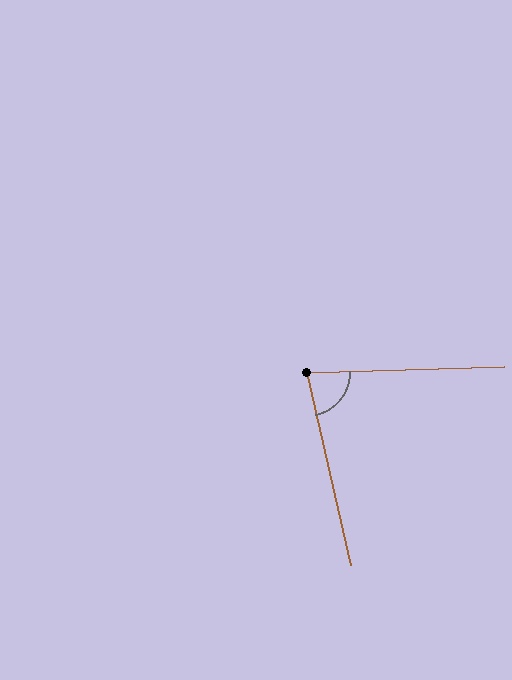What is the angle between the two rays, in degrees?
Approximately 79 degrees.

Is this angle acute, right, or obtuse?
It is acute.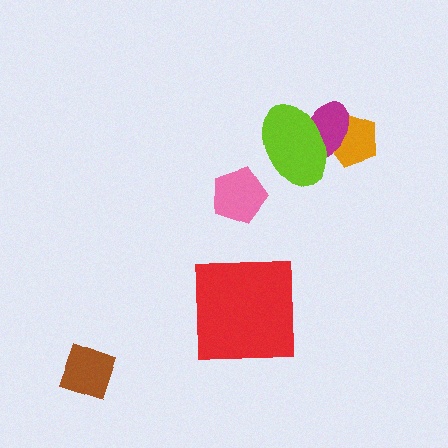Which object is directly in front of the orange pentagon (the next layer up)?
The magenta ellipse is directly in front of the orange pentagon.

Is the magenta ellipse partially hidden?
Yes, it is partially covered by another shape.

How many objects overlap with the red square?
0 objects overlap with the red square.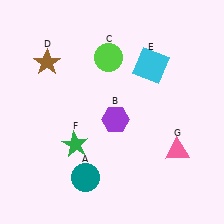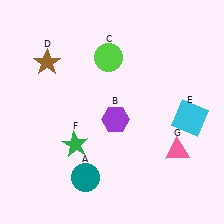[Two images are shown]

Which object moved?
The cyan square (E) moved down.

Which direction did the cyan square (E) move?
The cyan square (E) moved down.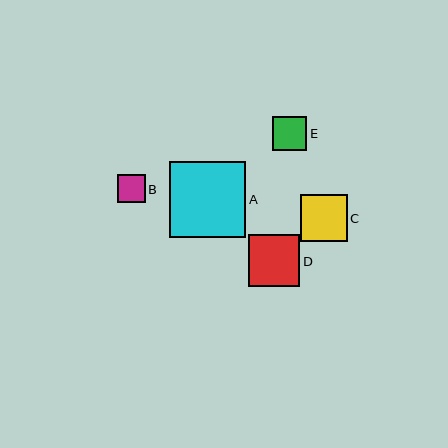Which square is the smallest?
Square B is the smallest with a size of approximately 28 pixels.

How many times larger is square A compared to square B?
Square A is approximately 2.7 times the size of square B.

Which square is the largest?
Square A is the largest with a size of approximately 76 pixels.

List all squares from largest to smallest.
From largest to smallest: A, D, C, E, B.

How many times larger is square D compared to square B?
Square D is approximately 1.8 times the size of square B.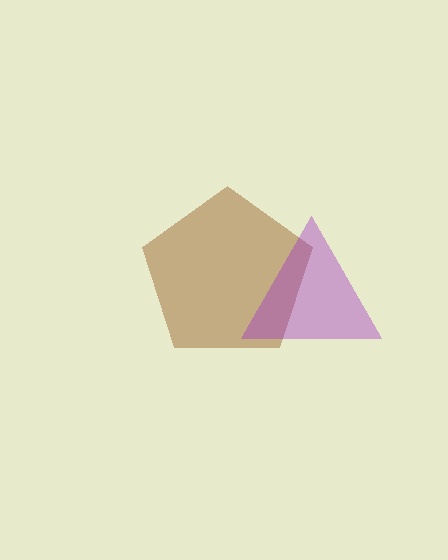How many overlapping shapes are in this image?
There are 2 overlapping shapes in the image.